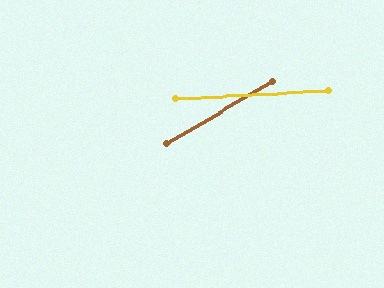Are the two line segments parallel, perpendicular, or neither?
Neither parallel nor perpendicular — they differ by about 27°.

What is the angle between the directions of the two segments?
Approximately 27 degrees.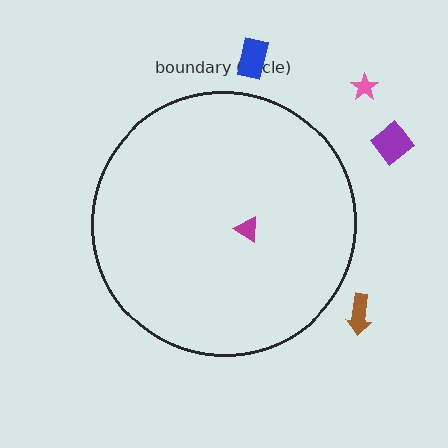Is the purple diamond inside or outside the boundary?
Outside.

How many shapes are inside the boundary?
1 inside, 4 outside.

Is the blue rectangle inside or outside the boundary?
Outside.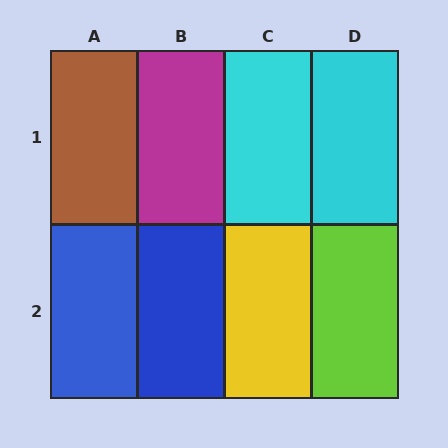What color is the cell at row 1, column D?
Cyan.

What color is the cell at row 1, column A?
Brown.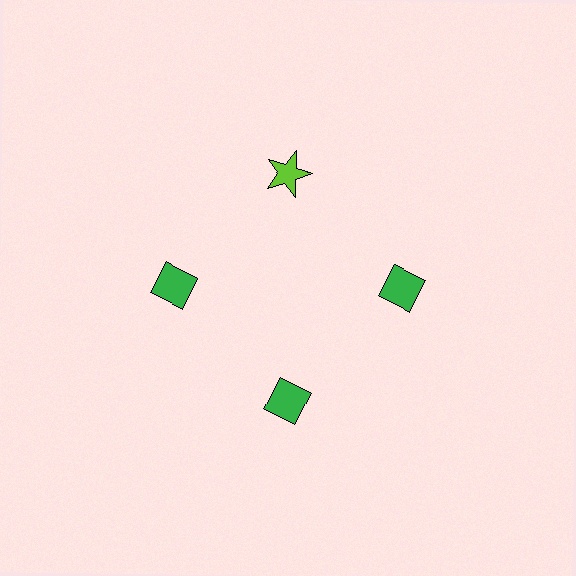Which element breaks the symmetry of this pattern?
The lime star at roughly the 12 o'clock position breaks the symmetry. All other shapes are green diamonds.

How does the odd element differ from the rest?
It differs in both color (lime instead of green) and shape (star instead of diamond).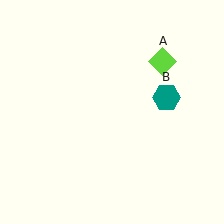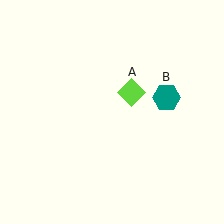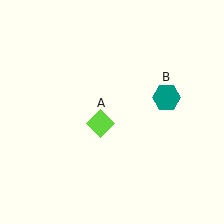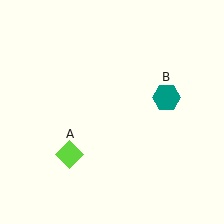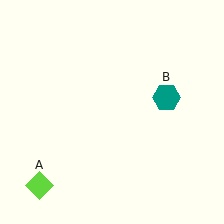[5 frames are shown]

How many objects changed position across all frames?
1 object changed position: lime diamond (object A).